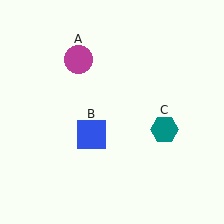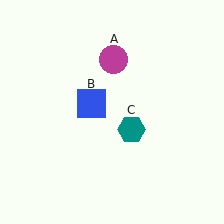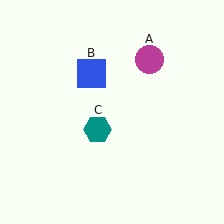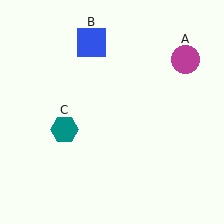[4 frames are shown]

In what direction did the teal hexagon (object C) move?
The teal hexagon (object C) moved left.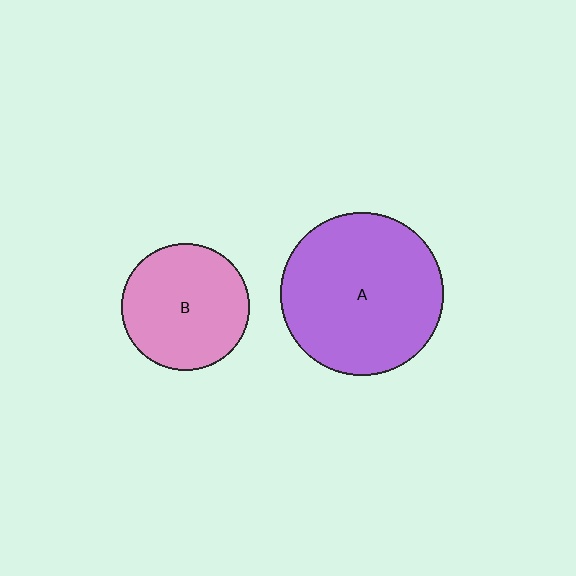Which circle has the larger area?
Circle A (purple).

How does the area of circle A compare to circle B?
Approximately 1.6 times.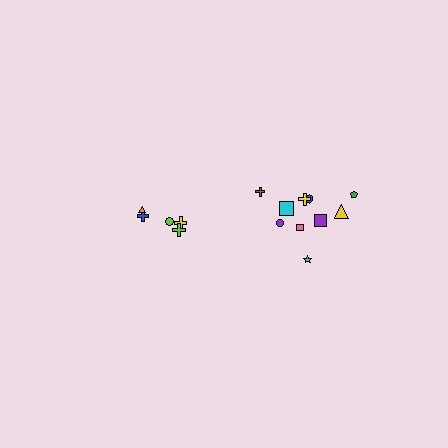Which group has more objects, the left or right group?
The right group.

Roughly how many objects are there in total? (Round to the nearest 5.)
Roughly 15 objects in total.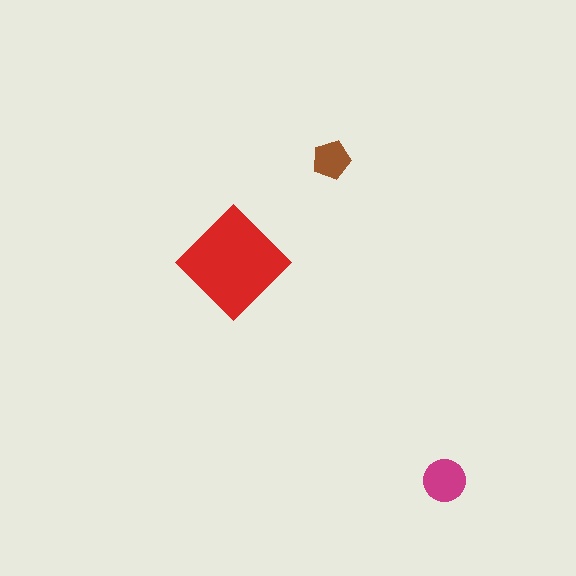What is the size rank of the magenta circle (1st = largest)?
2nd.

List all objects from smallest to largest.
The brown pentagon, the magenta circle, the red diamond.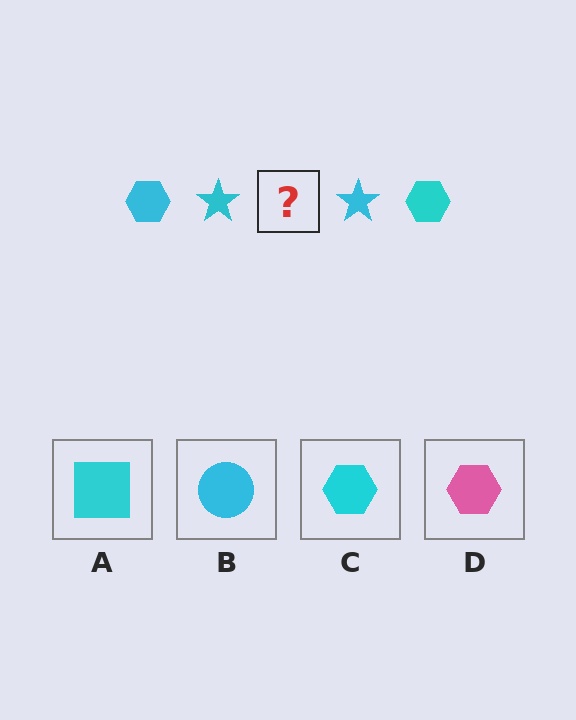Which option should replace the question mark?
Option C.